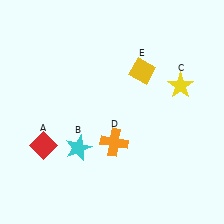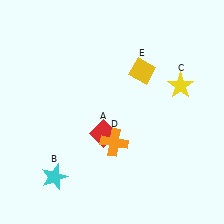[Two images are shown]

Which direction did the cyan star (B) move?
The cyan star (B) moved down.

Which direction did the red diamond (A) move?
The red diamond (A) moved right.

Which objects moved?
The objects that moved are: the red diamond (A), the cyan star (B).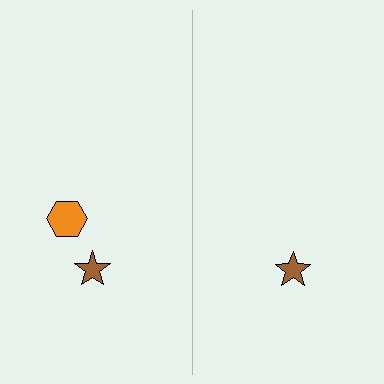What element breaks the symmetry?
A orange hexagon is missing from the right side.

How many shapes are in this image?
There are 3 shapes in this image.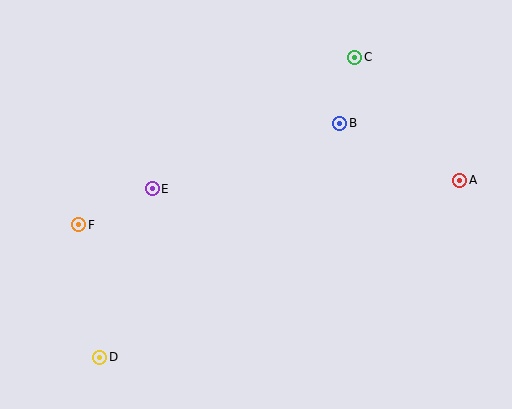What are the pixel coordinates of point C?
Point C is at (355, 57).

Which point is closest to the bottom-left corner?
Point D is closest to the bottom-left corner.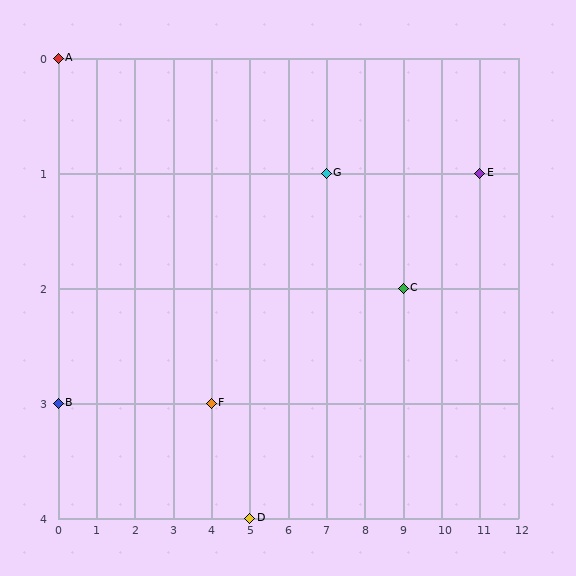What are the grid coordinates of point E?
Point E is at grid coordinates (11, 1).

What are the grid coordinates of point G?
Point G is at grid coordinates (7, 1).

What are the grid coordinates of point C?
Point C is at grid coordinates (9, 2).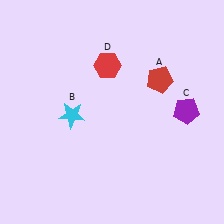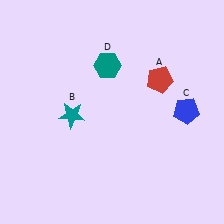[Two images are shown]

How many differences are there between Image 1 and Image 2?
There are 3 differences between the two images.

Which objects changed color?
B changed from cyan to teal. C changed from purple to blue. D changed from red to teal.